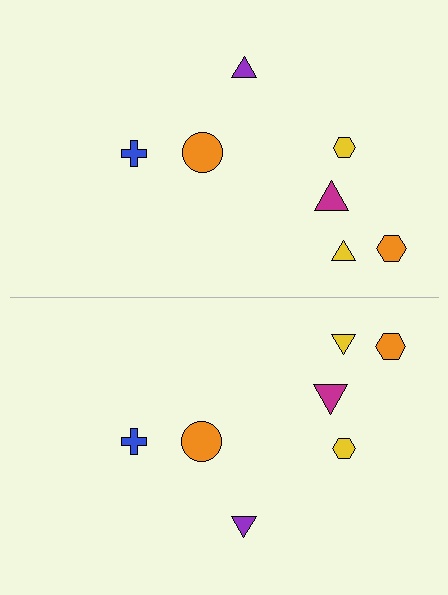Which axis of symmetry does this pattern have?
The pattern has a horizontal axis of symmetry running through the center of the image.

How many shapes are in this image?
There are 14 shapes in this image.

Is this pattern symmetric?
Yes, this pattern has bilateral (reflection) symmetry.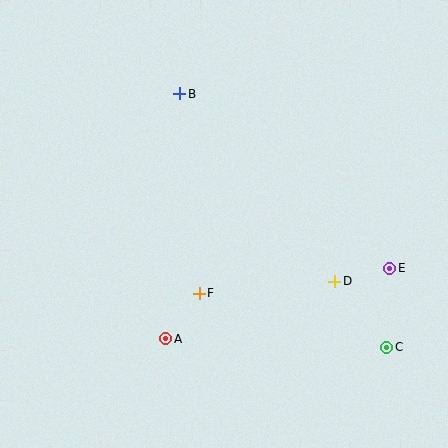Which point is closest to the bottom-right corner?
Point C is closest to the bottom-right corner.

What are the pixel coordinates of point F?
Point F is at (199, 293).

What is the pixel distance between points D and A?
The distance between D and A is 179 pixels.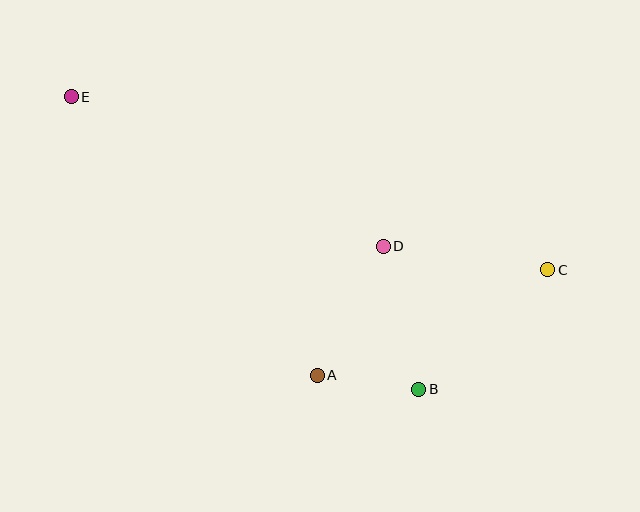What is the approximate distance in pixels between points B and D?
The distance between B and D is approximately 147 pixels.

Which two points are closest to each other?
Points A and B are closest to each other.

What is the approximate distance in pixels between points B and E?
The distance between B and E is approximately 454 pixels.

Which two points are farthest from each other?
Points C and E are farthest from each other.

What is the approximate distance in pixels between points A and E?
The distance between A and E is approximately 372 pixels.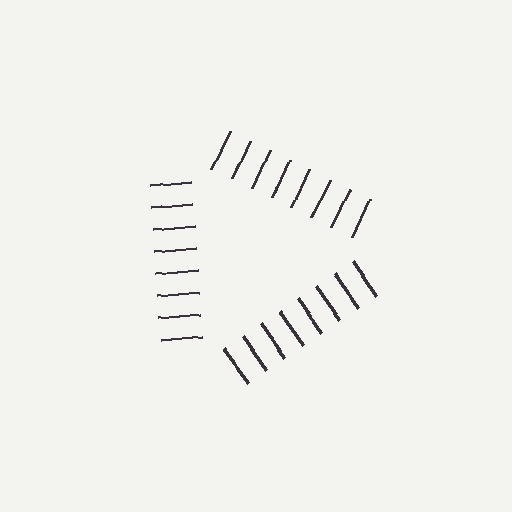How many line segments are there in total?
24 — 8 along each of the 3 edges.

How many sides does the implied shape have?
3 sides — the line-ends trace a triangle.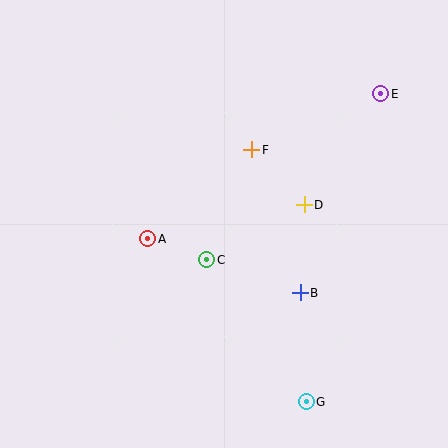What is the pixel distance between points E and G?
The distance between E and G is 317 pixels.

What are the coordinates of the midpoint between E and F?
The midpoint between E and F is at (316, 122).